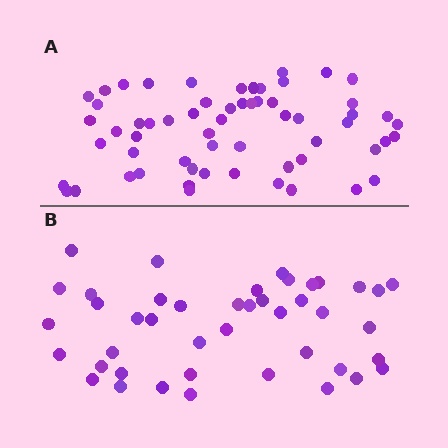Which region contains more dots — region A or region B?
Region A (the top region) has more dots.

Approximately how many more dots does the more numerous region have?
Region A has approximately 15 more dots than region B.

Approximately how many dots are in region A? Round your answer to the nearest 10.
About 60 dots.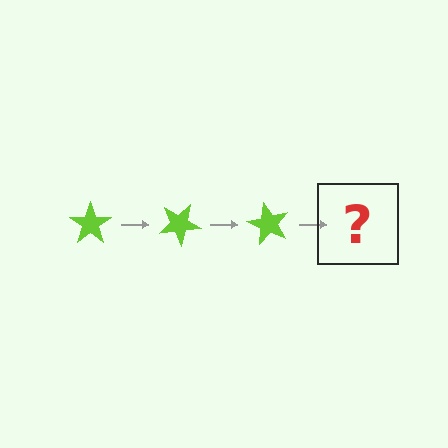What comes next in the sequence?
The next element should be a lime star rotated 90 degrees.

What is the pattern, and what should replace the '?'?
The pattern is that the star rotates 30 degrees each step. The '?' should be a lime star rotated 90 degrees.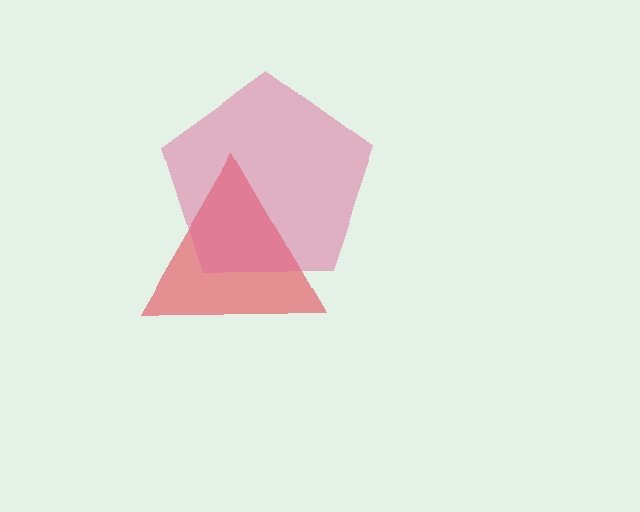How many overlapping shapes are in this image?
There are 2 overlapping shapes in the image.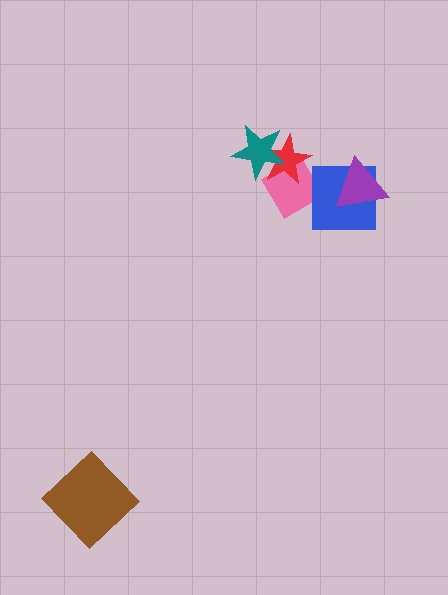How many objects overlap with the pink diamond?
3 objects overlap with the pink diamond.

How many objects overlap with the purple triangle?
1 object overlaps with the purple triangle.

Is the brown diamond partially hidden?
No, no other shape covers it.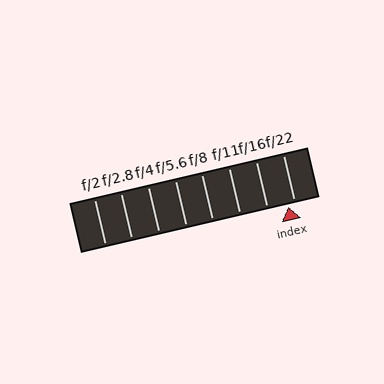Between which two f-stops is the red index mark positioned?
The index mark is between f/16 and f/22.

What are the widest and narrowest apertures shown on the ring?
The widest aperture shown is f/2 and the narrowest is f/22.